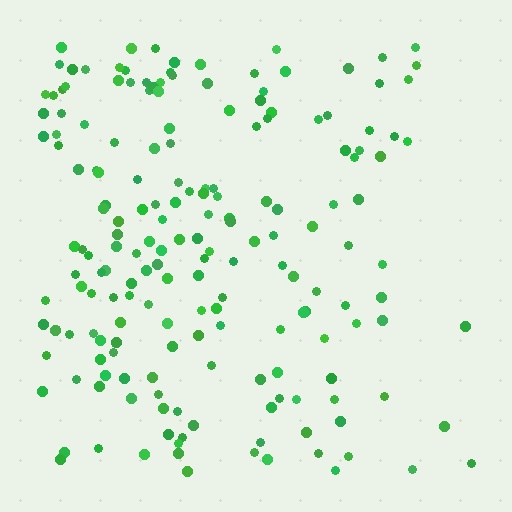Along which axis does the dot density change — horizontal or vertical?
Horizontal.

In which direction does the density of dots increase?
From right to left, with the left side densest.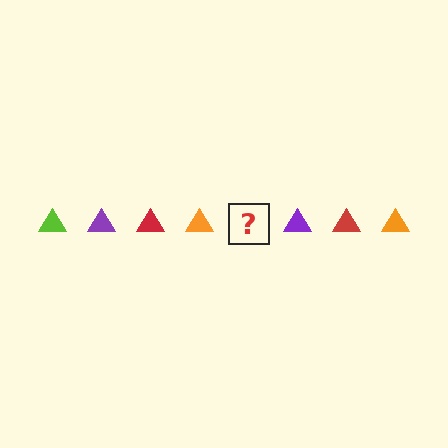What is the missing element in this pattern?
The missing element is a lime triangle.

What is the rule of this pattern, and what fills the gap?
The rule is that the pattern cycles through lime, purple, red, orange triangles. The gap should be filled with a lime triangle.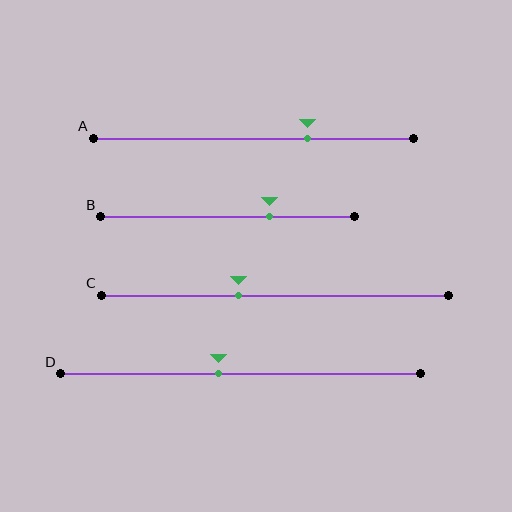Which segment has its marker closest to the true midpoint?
Segment D has its marker closest to the true midpoint.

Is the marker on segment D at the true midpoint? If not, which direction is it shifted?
No, the marker on segment D is shifted to the left by about 6% of the segment length.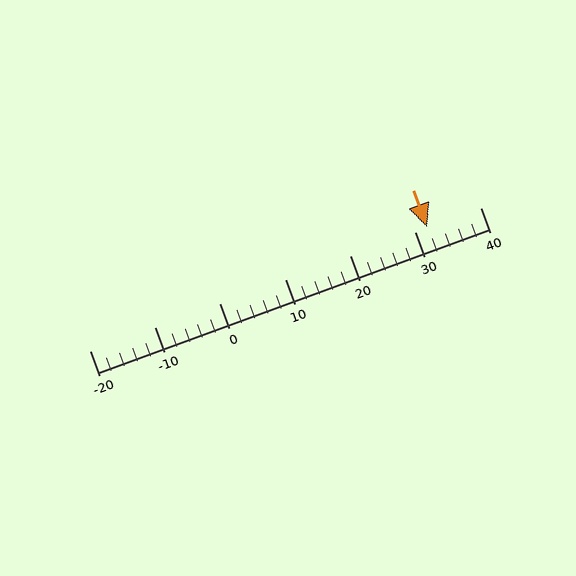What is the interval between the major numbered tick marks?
The major tick marks are spaced 10 units apart.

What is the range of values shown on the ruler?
The ruler shows values from -20 to 40.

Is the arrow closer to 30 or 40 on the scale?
The arrow is closer to 30.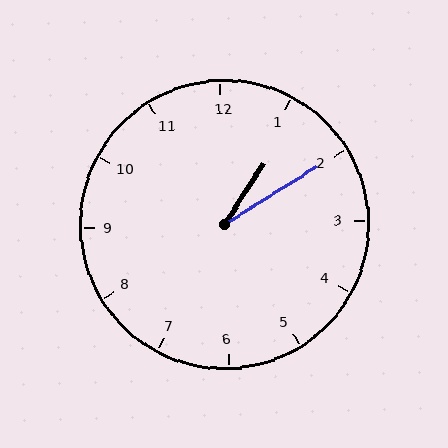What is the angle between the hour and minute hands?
Approximately 25 degrees.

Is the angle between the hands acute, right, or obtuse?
It is acute.